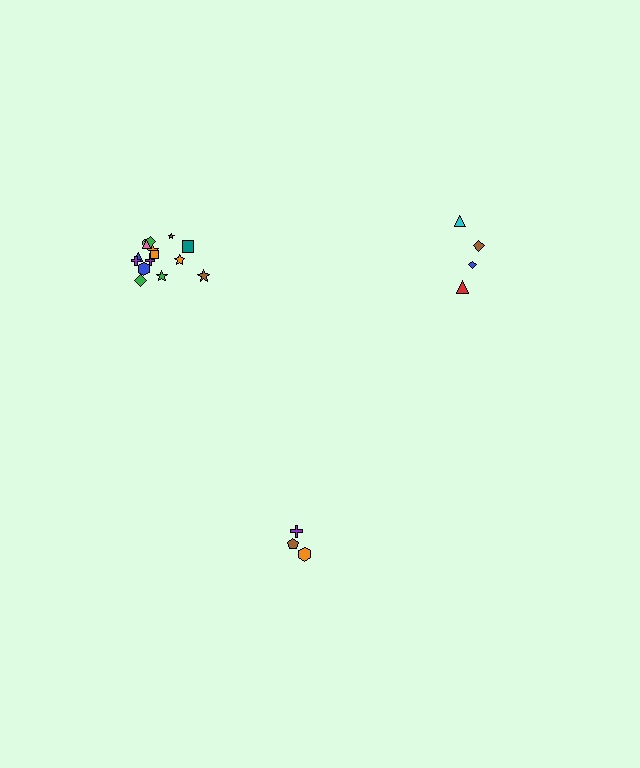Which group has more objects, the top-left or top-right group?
The top-left group.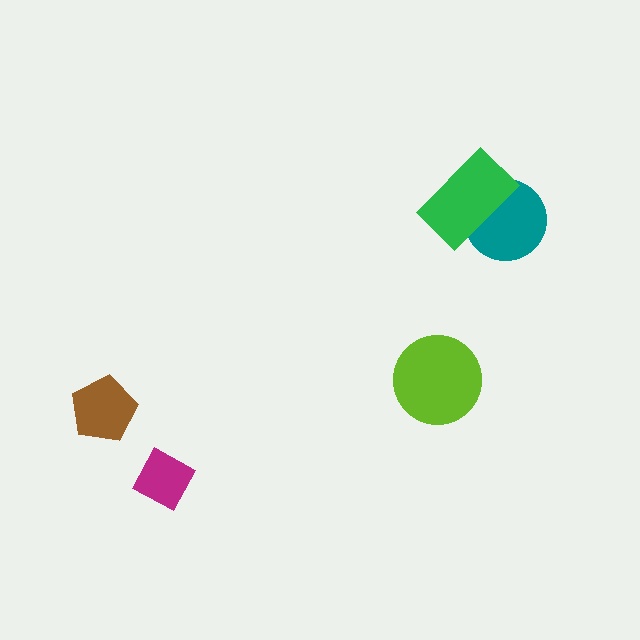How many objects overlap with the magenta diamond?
0 objects overlap with the magenta diamond.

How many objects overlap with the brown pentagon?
0 objects overlap with the brown pentagon.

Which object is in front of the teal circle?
The green rectangle is in front of the teal circle.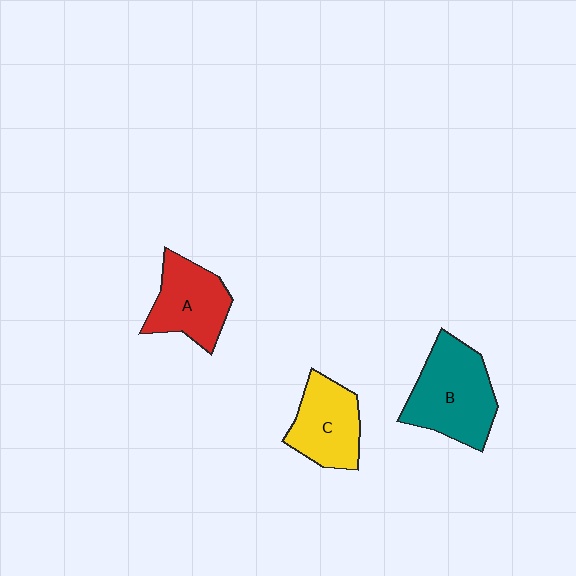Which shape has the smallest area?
Shape C (yellow).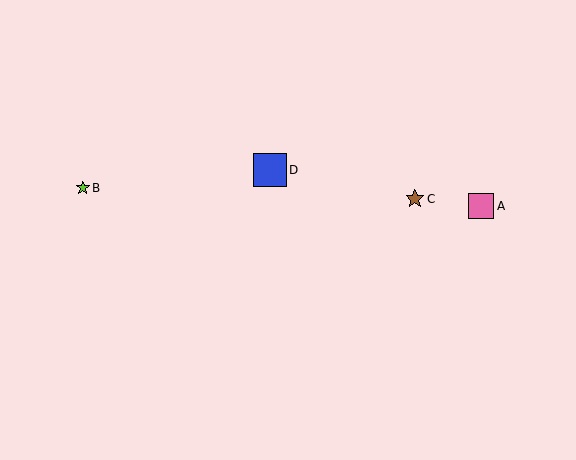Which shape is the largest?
The blue square (labeled D) is the largest.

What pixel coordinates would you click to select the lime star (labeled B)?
Click at (83, 188) to select the lime star B.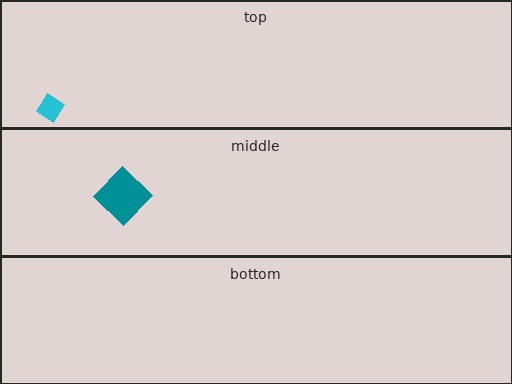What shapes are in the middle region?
The pink trapezoid, the teal diamond.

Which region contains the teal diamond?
The middle region.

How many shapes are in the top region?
1.